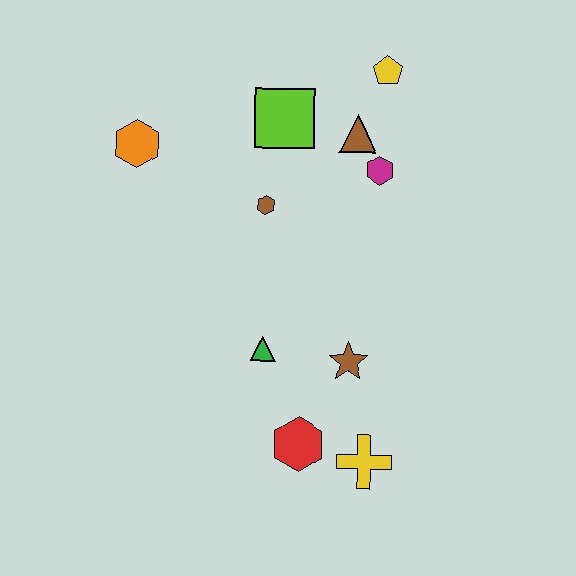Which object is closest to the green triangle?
The brown star is closest to the green triangle.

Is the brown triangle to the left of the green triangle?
No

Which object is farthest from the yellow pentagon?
The yellow cross is farthest from the yellow pentagon.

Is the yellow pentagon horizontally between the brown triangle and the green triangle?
No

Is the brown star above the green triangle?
No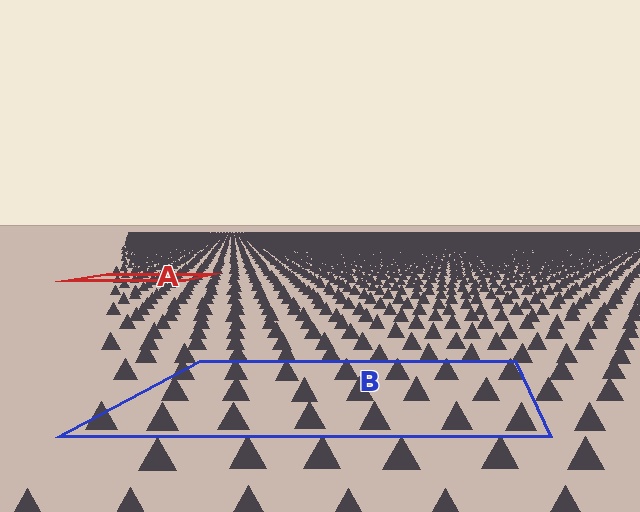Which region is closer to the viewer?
Region B is closer. The texture elements there are larger and more spread out.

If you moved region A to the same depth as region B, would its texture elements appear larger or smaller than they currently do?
They would appear larger. At a closer depth, the same texture elements are projected at a bigger on-screen size.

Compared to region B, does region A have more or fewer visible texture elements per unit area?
Region A has more texture elements per unit area — they are packed more densely because it is farther away.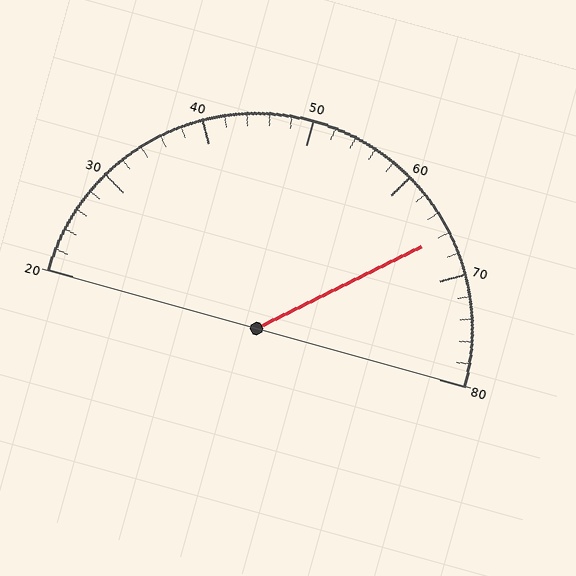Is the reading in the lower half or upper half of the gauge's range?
The reading is in the upper half of the range (20 to 80).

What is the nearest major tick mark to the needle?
The nearest major tick mark is 70.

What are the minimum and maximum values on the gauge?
The gauge ranges from 20 to 80.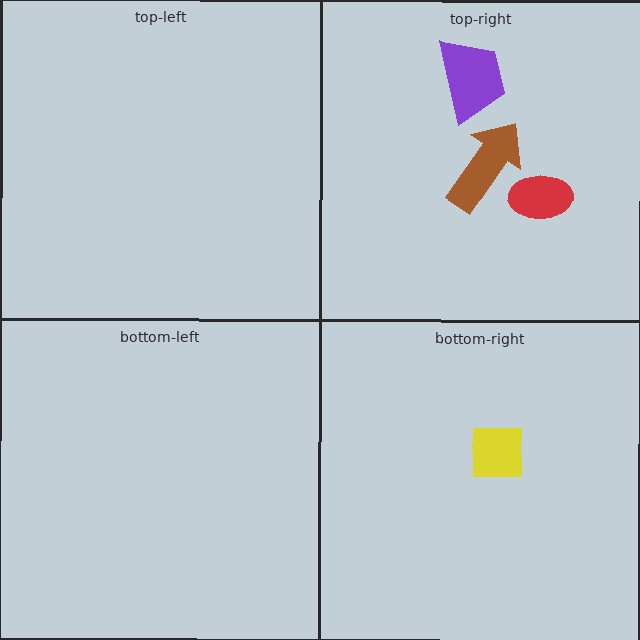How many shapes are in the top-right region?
3.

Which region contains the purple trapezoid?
The top-right region.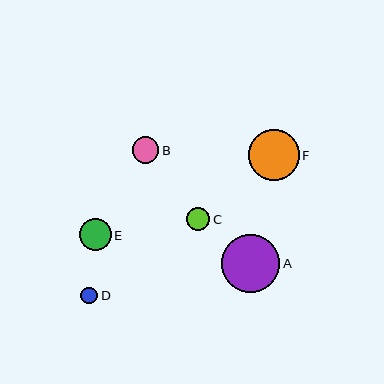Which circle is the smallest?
Circle D is the smallest with a size of approximately 17 pixels.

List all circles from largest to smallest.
From largest to smallest: A, F, E, B, C, D.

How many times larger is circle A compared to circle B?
Circle A is approximately 2.2 times the size of circle B.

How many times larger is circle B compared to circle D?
Circle B is approximately 1.6 times the size of circle D.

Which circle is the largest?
Circle A is the largest with a size of approximately 58 pixels.